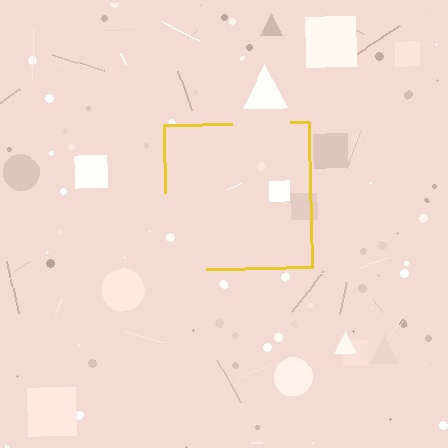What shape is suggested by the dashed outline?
The dashed outline suggests a square.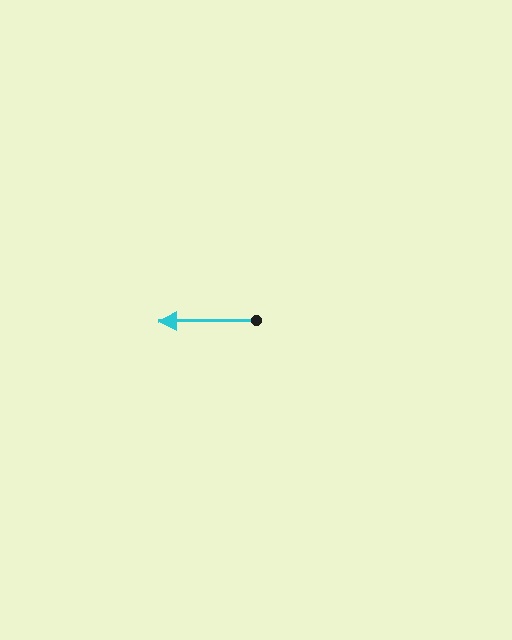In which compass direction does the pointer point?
West.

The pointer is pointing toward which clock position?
Roughly 9 o'clock.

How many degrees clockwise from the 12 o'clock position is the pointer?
Approximately 269 degrees.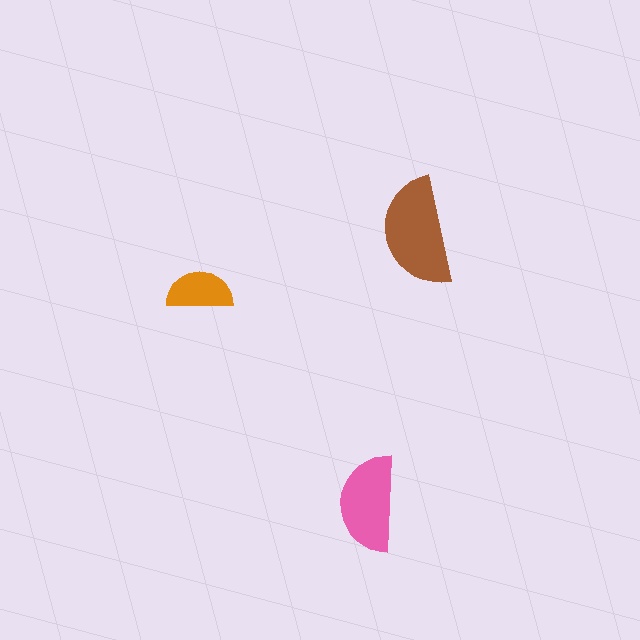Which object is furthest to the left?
The orange semicircle is leftmost.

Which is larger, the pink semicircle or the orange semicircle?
The pink one.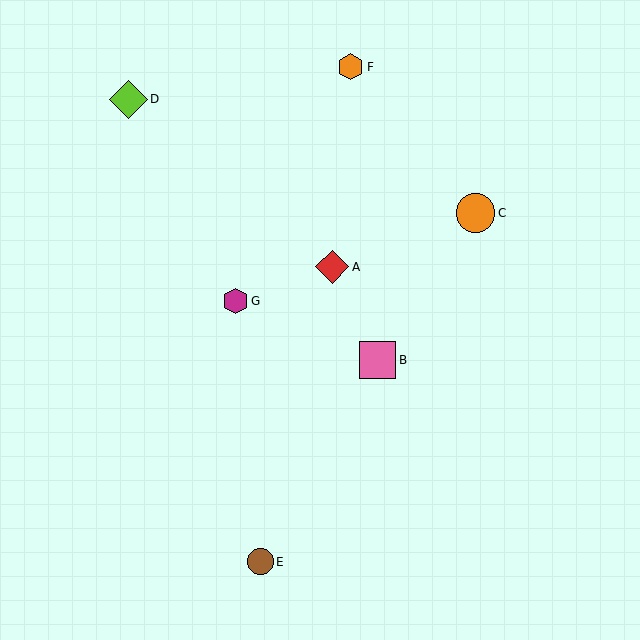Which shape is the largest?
The lime diamond (labeled D) is the largest.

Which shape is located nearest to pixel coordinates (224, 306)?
The magenta hexagon (labeled G) at (236, 301) is nearest to that location.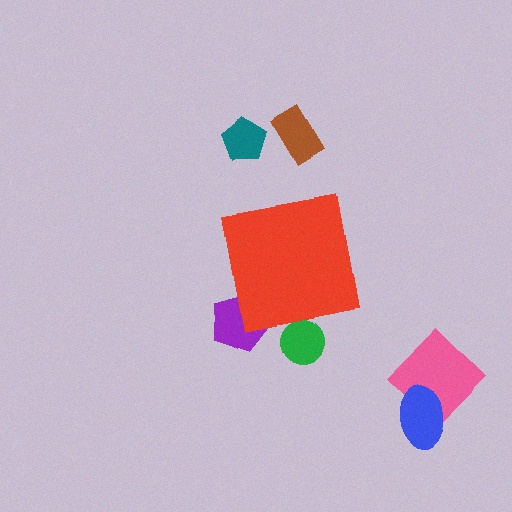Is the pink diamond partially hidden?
No, the pink diamond is fully visible.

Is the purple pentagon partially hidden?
Yes, the purple pentagon is partially hidden behind the red square.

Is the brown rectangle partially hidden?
No, the brown rectangle is fully visible.